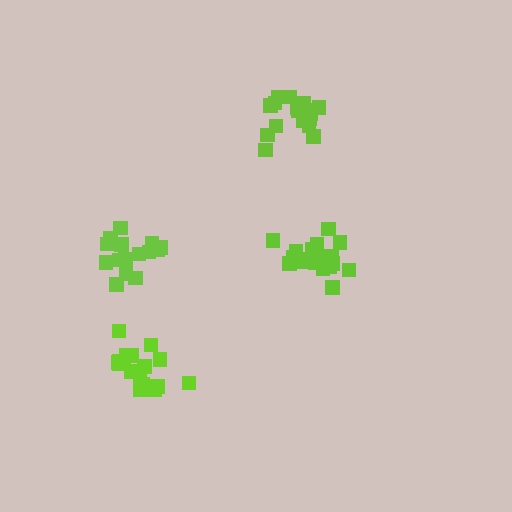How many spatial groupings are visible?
There are 4 spatial groupings.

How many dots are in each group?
Group 1: 16 dots, Group 2: 18 dots, Group 3: 18 dots, Group 4: 20 dots (72 total).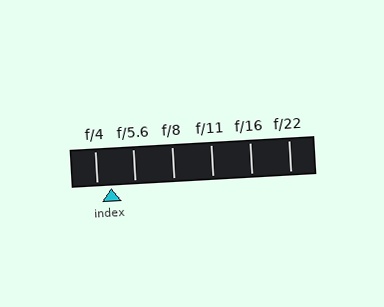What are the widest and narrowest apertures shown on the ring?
The widest aperture shown is f/4 and the narrowest is f/22.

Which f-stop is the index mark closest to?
The index mark is closest to f/4.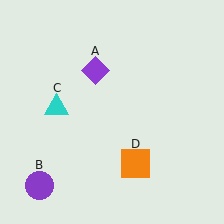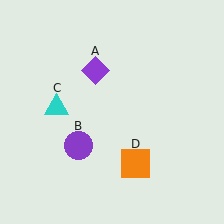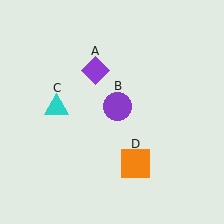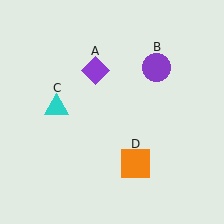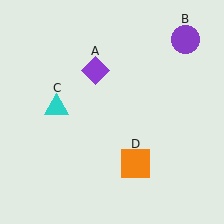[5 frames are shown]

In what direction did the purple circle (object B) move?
The purple circle (object B) moved up and to the right.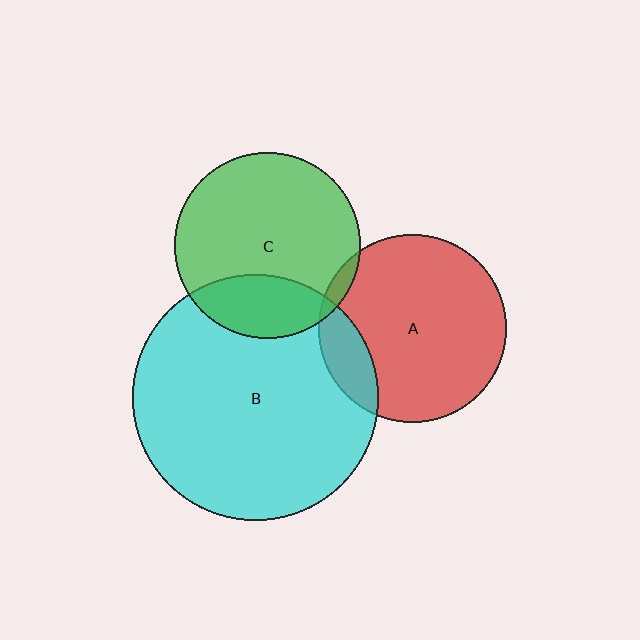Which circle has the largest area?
Circle B (cyan).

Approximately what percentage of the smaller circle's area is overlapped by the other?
Approximately 5%.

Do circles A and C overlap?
Yes.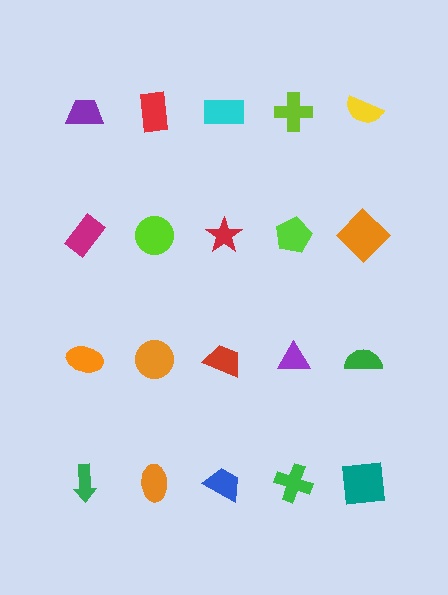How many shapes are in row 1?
5 shapes.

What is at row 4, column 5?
A teal square.